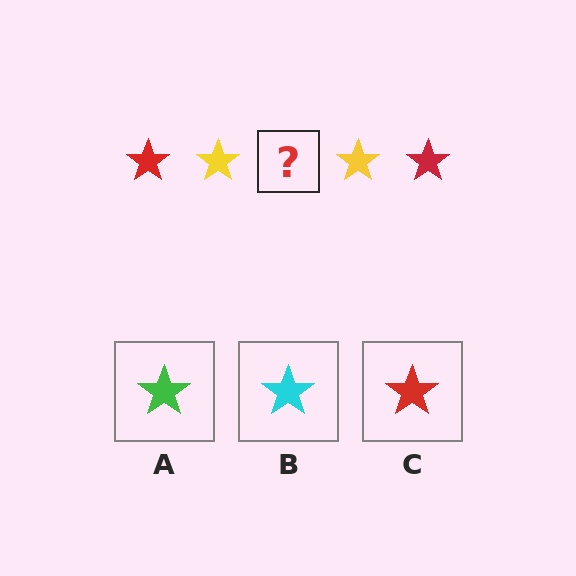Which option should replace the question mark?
Option C.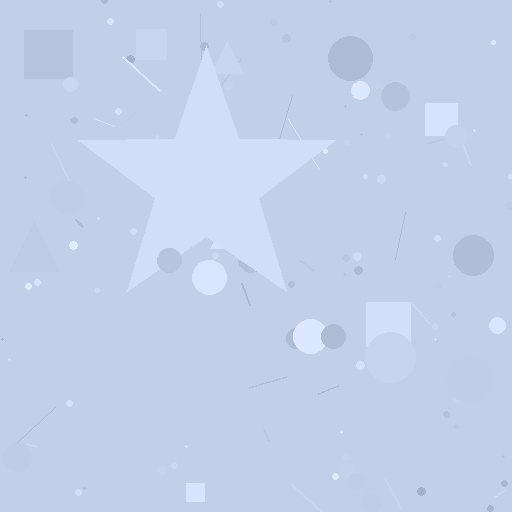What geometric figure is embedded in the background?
A star is embedded in the background.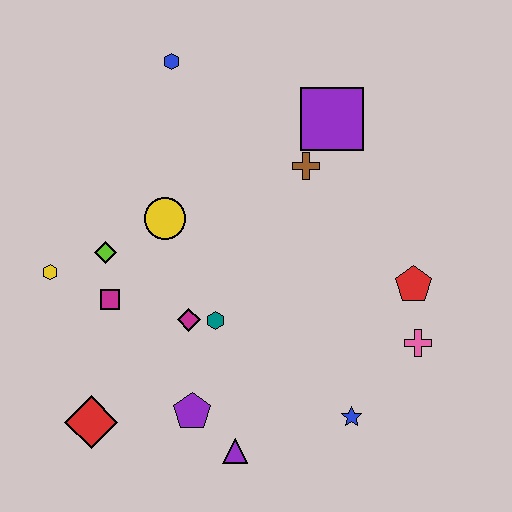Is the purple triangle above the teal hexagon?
No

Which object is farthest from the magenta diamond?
The blue hexagon is farthest from the magenta diamond.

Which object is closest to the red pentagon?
The pink cross is closest to the red pentagon.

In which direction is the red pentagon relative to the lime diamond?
The red pentagon is to the right of the lime diamond.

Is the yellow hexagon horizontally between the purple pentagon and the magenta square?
No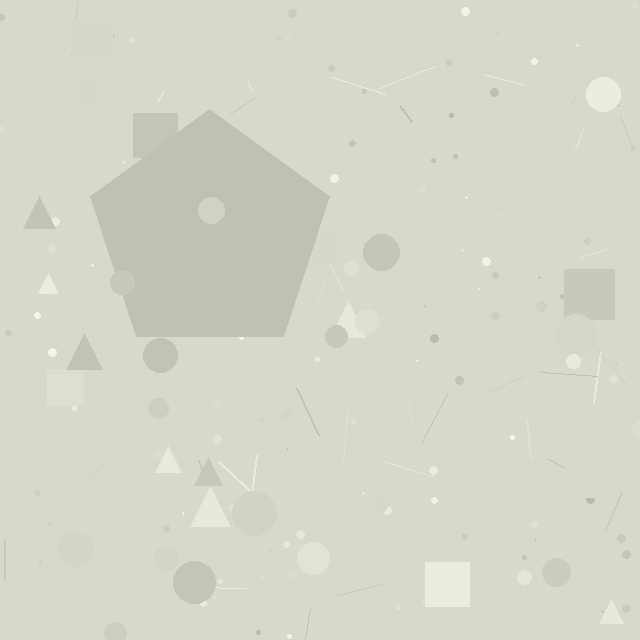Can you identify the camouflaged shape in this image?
The camouflaged shape is a pentagon.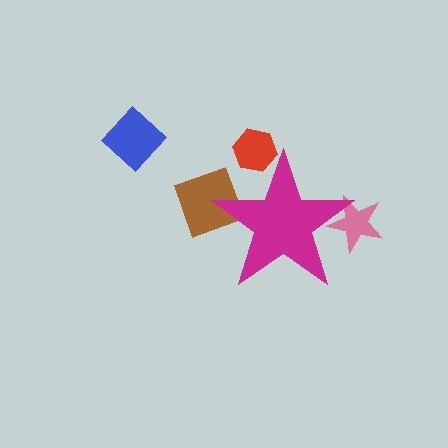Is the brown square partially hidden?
Yes, the brown square is partially hidden behind the magenta star.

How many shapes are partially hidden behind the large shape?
3 shapes are partially hidden.